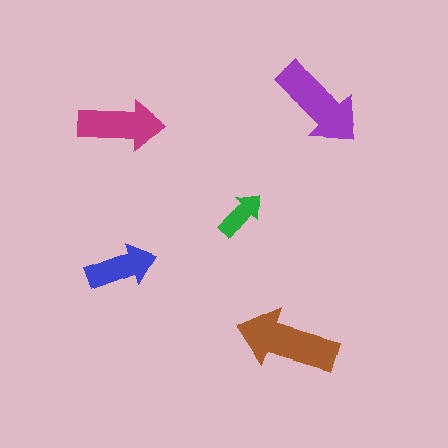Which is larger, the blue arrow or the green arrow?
The blue one.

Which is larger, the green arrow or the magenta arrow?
The magenta one.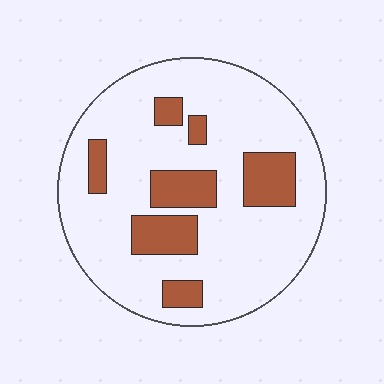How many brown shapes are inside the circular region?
7.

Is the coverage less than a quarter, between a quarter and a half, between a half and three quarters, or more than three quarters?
Less than a quarter.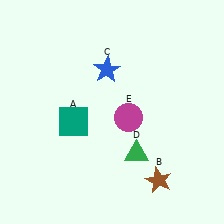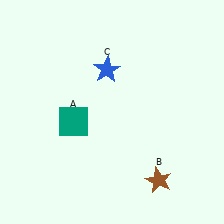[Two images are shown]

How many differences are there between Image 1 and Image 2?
There are 2 differences between the two images.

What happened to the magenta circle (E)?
The magenta circle (E) was removed in Image 2. It was in the bottom-right area of Image 1.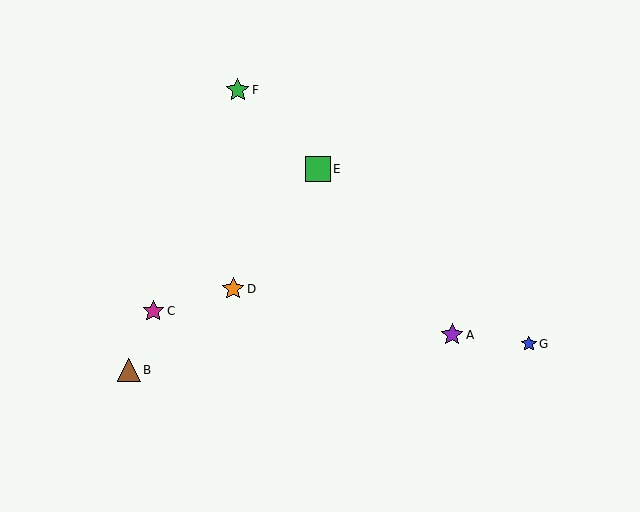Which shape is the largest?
The green square (labeled E) is the largest.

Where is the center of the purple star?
The center of the purple star is at (452, 335).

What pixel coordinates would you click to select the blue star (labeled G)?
Click at (529, 344) to select the blue star G.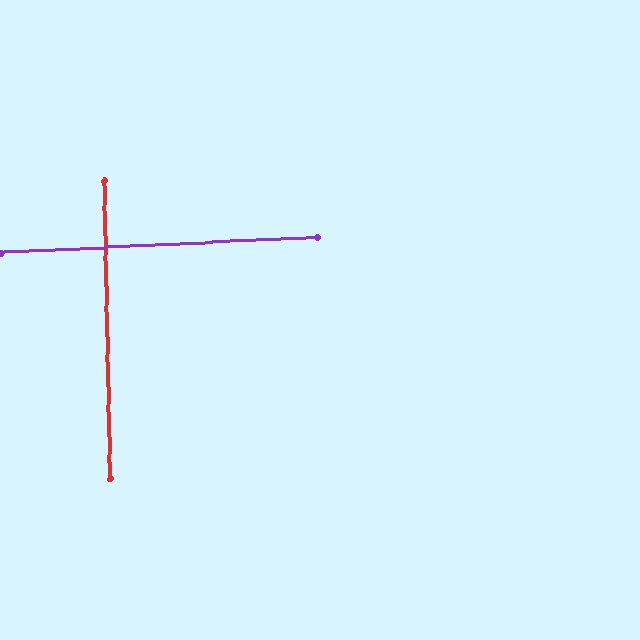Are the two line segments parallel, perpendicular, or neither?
Perpendicular — they meet at approximately 88°.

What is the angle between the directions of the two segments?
Approximately 88 degrees.